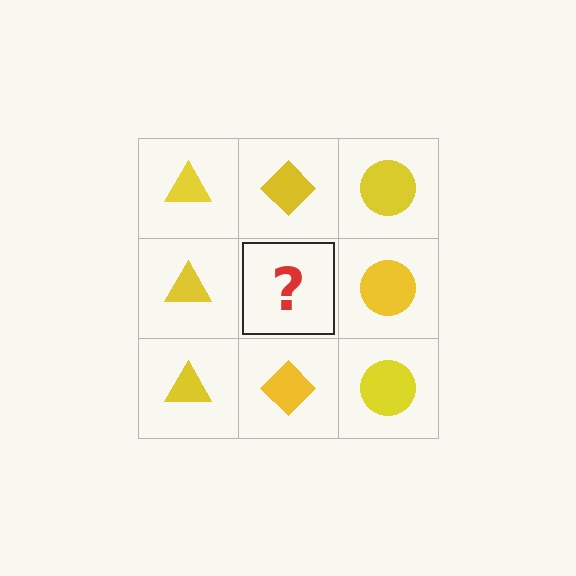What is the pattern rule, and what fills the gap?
The rule is that each column has a consistent shape. The gap should be filled with a yellow diamond.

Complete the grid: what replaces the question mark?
The question mark should be replaced with a yellow diamond.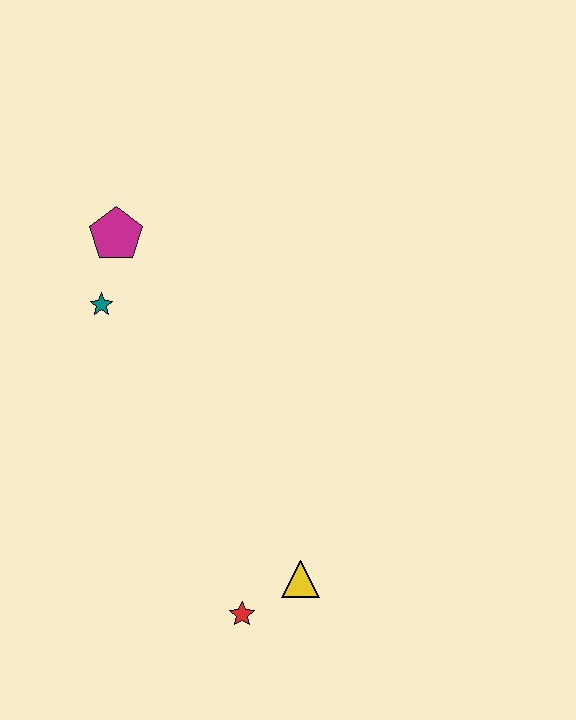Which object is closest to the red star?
The yellow triangle is closest to the red star.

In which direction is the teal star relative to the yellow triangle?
The teal star is above the yellow triangle.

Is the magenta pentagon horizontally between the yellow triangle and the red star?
No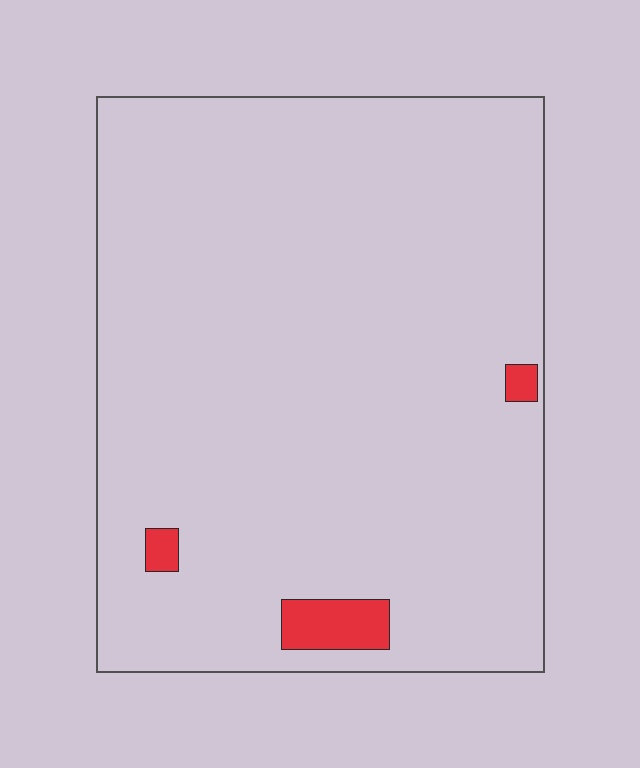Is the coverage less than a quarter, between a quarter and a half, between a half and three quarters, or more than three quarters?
Less than a quarter.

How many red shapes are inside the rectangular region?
3.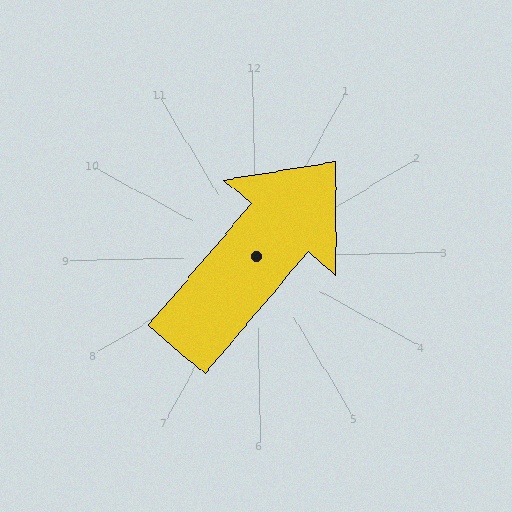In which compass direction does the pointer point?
Northeast.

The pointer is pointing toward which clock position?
Roughly 1 o'clock.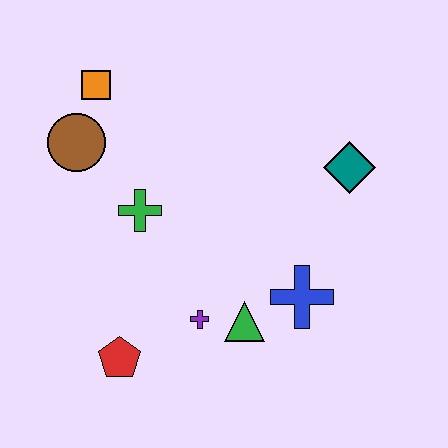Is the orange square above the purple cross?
Yes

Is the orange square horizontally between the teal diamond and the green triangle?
No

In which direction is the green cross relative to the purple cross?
The green cross is above the purple cross.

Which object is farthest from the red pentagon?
The teal diamond is farthest from the red pentagon.